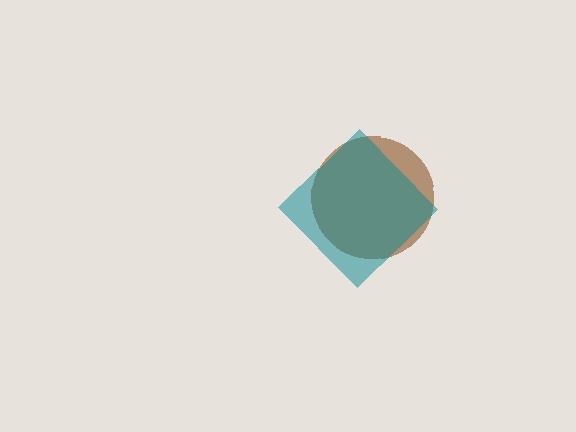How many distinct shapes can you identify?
There are 2 distinct shapes: a brown circle, a teal diamond.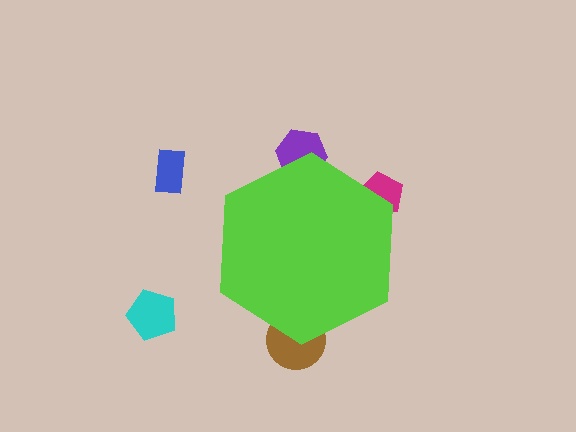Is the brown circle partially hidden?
Yes, the brown circle is partially hidden behind the lime hexagon.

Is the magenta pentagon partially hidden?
Yes, the magenta pentagon is partially hidden behind the lime hexagon.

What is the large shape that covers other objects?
A lime hexagon.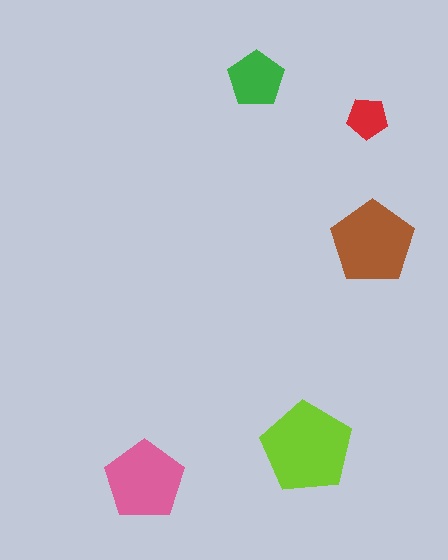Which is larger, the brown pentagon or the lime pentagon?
The lime one.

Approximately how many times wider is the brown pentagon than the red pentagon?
About 2 times wider.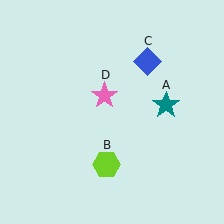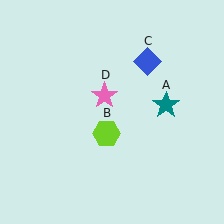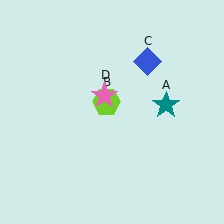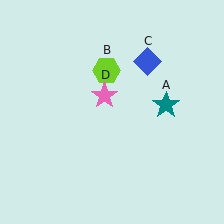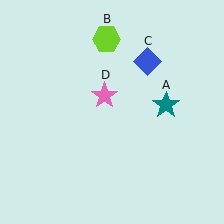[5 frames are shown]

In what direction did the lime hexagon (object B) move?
The lime hexagon (object B) moved up.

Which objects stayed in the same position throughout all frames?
Teal star (object A) and blue diamond (object C) and pink star (object D) remained stationary.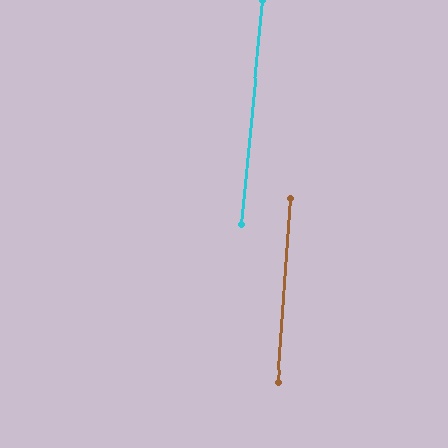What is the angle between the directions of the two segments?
Approximately 1 degree.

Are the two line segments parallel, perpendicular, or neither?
Parallel — their directions differ by only 1.3°.